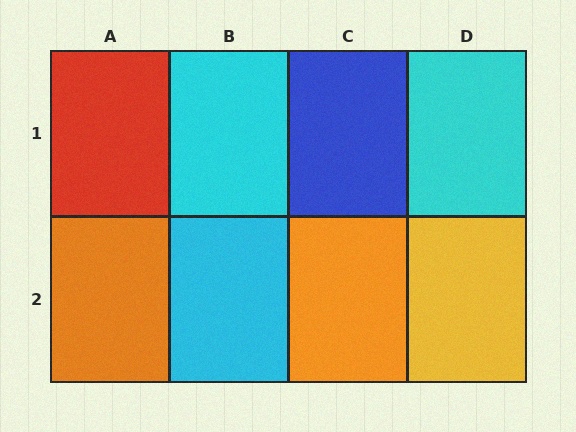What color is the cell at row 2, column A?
Orange.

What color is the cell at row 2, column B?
Cyan.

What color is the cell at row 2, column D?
Yellow.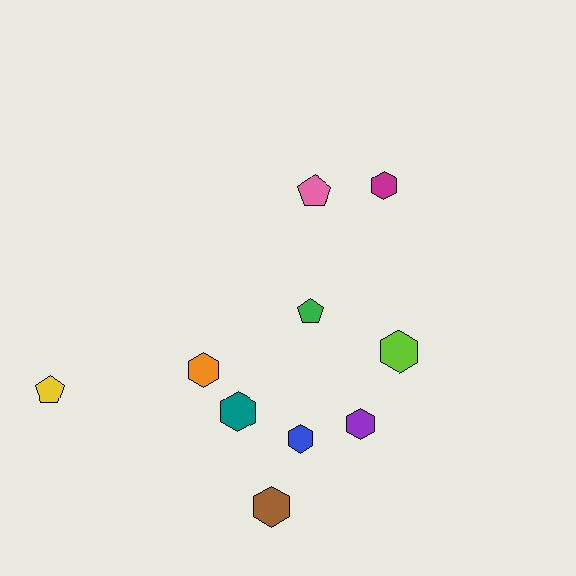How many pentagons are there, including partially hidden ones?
There are 3 pentagons.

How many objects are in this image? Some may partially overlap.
There are 10 objects.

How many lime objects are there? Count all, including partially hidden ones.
There is 1 lime object.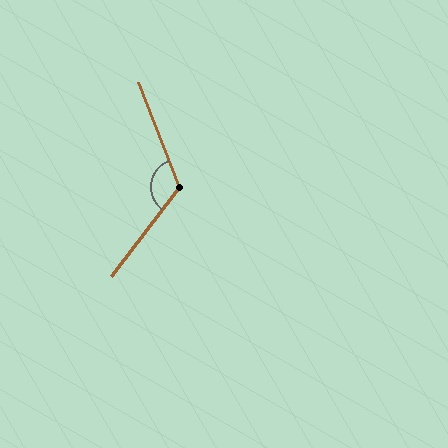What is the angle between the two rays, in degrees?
Approximately 121 degrees.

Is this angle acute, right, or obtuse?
It is obtuse.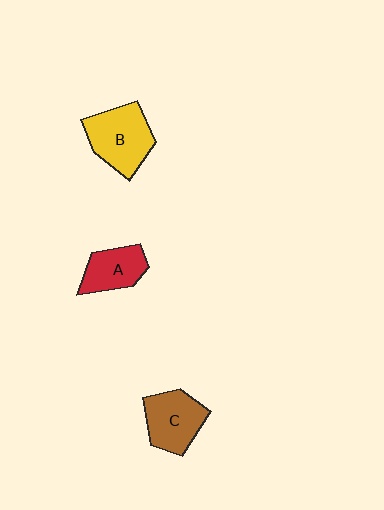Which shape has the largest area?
Shape B (yellow).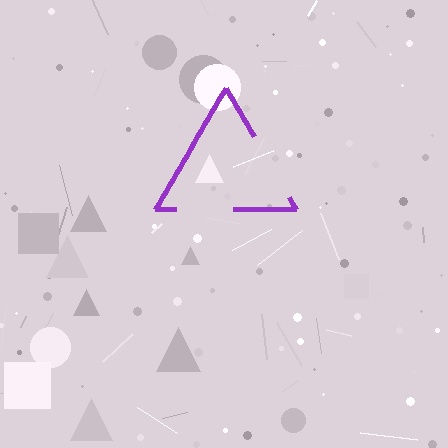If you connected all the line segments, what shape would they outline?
They would outline a triangle.